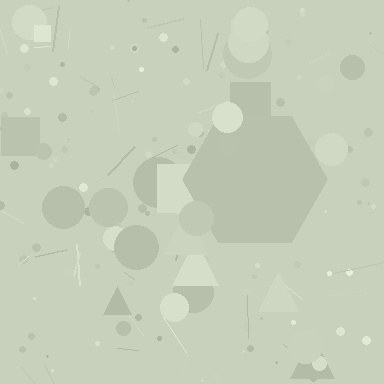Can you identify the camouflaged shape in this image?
The camouflaged shape is a hexagon.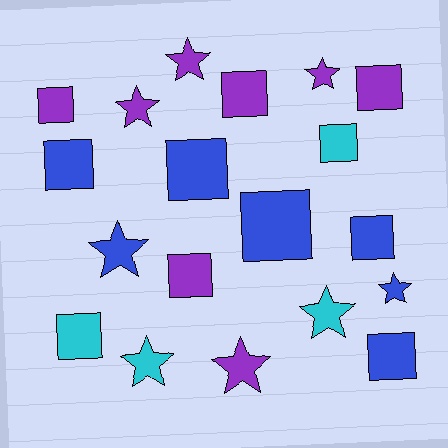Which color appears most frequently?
Purple, with 8 objects.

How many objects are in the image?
There are 19 objects.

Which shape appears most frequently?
Square, with 11 objects.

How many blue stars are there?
There are 2 blue stars.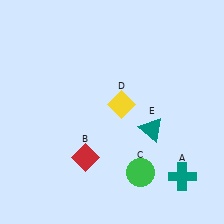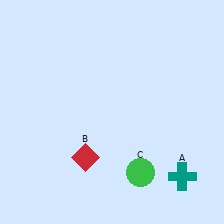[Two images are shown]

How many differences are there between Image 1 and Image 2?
There are 2 differences between the two images.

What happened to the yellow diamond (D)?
The yellow diamond (D) was removed in Image 2. It was in the top-right area of Image 1.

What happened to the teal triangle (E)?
The teal triangle (E) was removed in Image 2. It was in the bottom-right area of Image 1.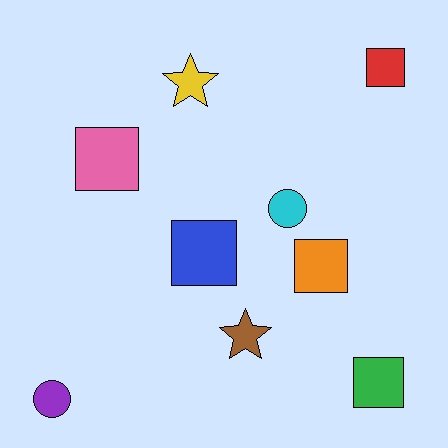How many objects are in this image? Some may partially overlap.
There are 9 objects.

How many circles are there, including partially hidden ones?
There are 2 circles.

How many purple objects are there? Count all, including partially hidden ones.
There is 1 purple object.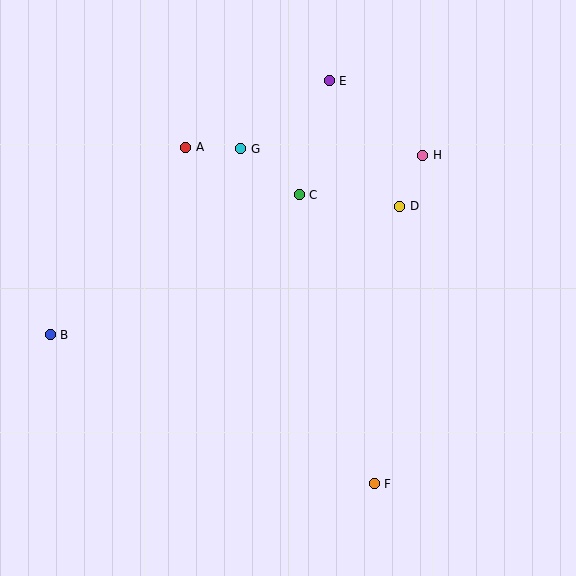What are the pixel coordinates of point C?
Point C is at (299, 195).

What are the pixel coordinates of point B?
Point B is at (50, 335).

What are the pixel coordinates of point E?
Point E is at (329, 81).